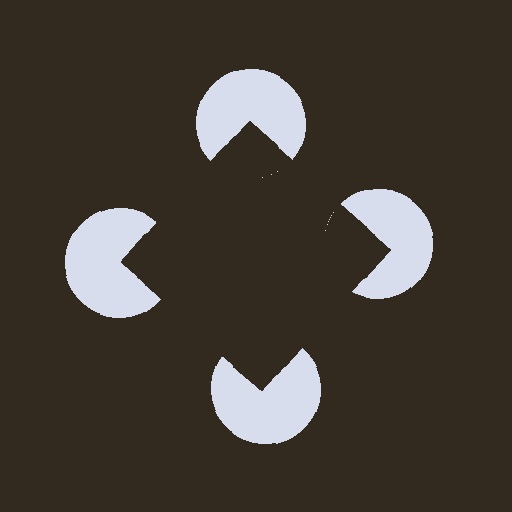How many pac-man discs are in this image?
There are 4 — one at each vertex of the illusory square.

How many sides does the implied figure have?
4 sides.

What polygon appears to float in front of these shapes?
An illusory square — its edges are inferred from the aligned wedge cuts in the pac-man discs, not physically drawn.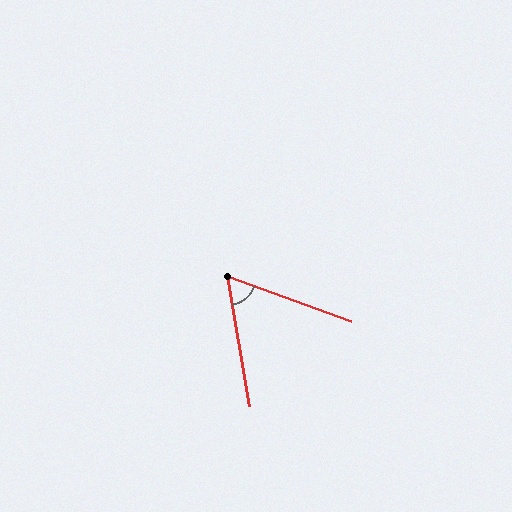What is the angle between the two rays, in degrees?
Approximately 60 degrees.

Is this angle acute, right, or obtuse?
It is acute.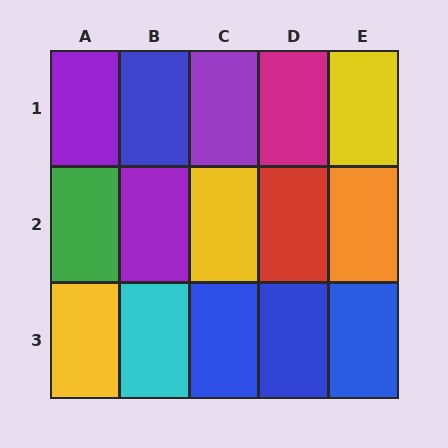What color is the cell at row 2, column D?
Red.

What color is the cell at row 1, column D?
Magenta.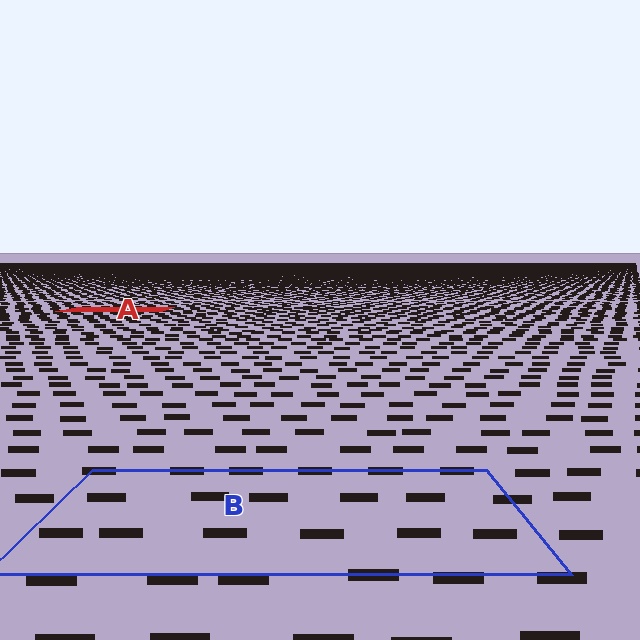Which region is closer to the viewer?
Region B is closer. The texture elements there are larger and more spread out.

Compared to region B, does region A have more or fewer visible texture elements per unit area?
Region A has more texture elements per unit area — they are packed more densely because it is farther away.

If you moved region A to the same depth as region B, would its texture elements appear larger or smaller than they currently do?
They would appear larger. At a closer depth, the same texture elements are projected at a bigger on-screen size.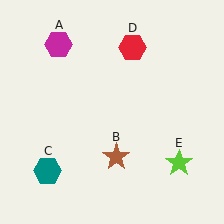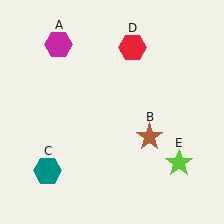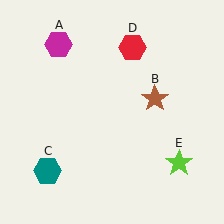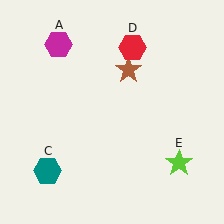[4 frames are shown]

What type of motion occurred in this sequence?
The brown star (object B) rotated counterclockwise around the center of the scene.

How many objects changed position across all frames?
1 object changed position: brown star (object B).